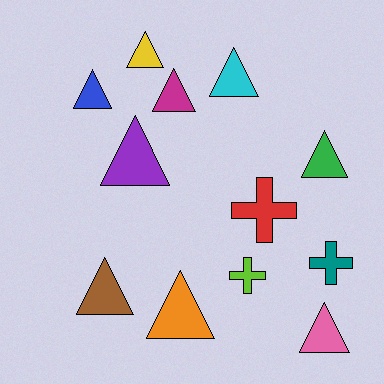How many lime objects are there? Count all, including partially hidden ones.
There is 1 lime object.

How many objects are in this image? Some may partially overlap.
There are 12 objects.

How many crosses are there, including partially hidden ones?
There are 3 crosses.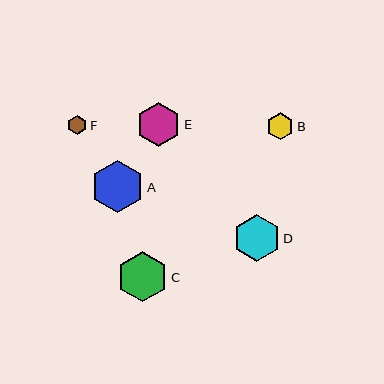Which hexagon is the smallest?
Hexagon F is the smallest with a size of approximately 20 pixels.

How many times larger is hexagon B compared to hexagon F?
Hexagon B is approximately 1.4 times the size of hexagon F.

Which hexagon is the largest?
Hexagon A is the largest with a size of approximately 52 pixels.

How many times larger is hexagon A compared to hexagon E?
Hexagon A is approximately 1.2 times the size of hexagon E.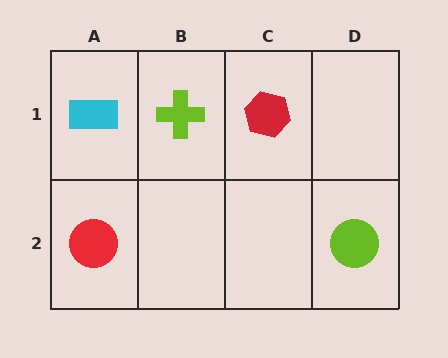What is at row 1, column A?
A cyan rectangle.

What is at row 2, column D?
A lime circle.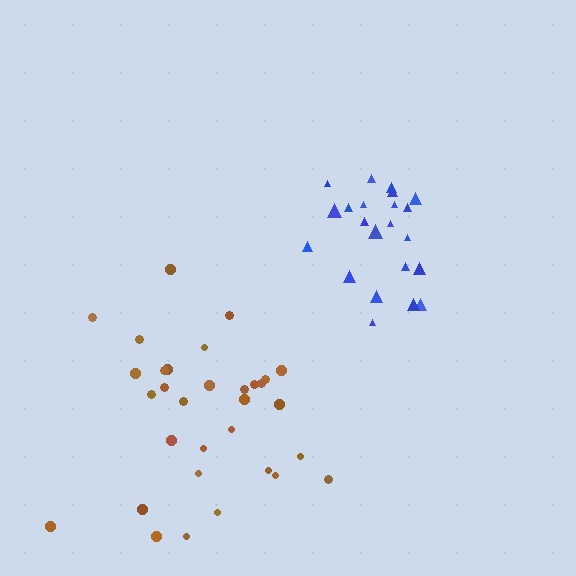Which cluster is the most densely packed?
Blue.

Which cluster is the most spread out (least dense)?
Brown.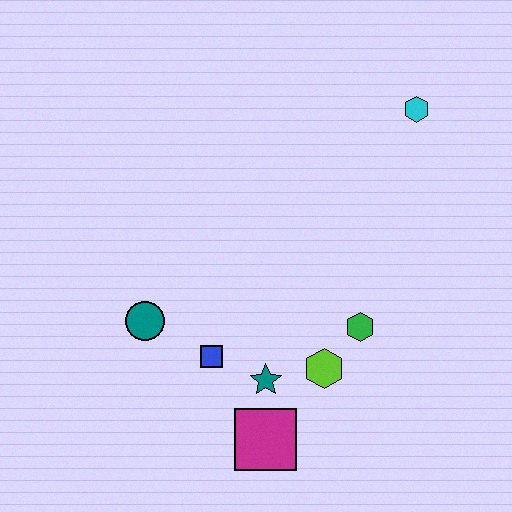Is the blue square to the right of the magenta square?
No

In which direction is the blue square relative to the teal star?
The blue square is to the left of the teal star.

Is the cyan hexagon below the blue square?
No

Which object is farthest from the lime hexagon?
The cyan hexagon is farthest from the lime hexagon.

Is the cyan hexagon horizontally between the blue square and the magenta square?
No